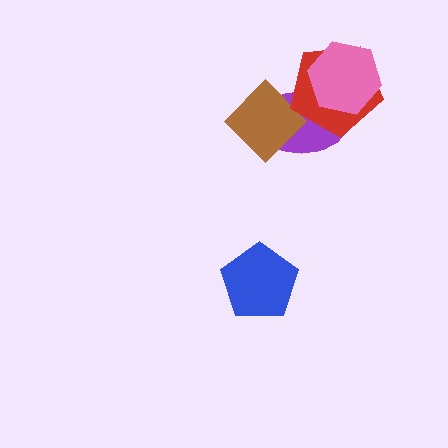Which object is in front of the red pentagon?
The pink hexagon is in front of the red pentagon.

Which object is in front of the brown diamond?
The red pentagon is in front of the brown diamond.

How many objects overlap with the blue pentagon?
0 objects overlap with the blue pentagon.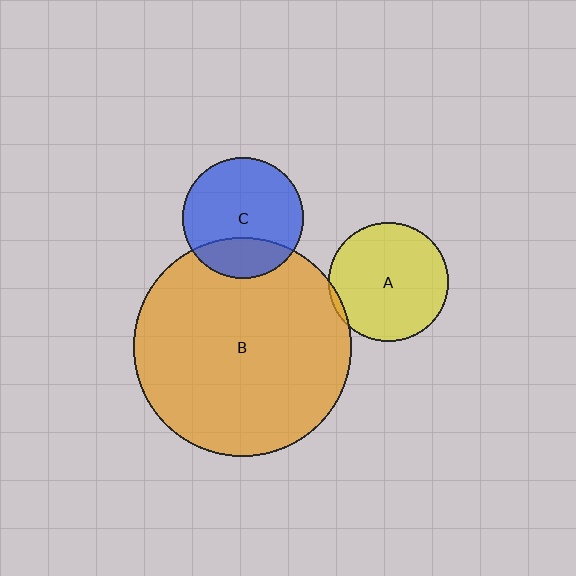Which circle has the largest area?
Circle B (orange).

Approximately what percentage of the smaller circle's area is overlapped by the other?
Approximately 5%.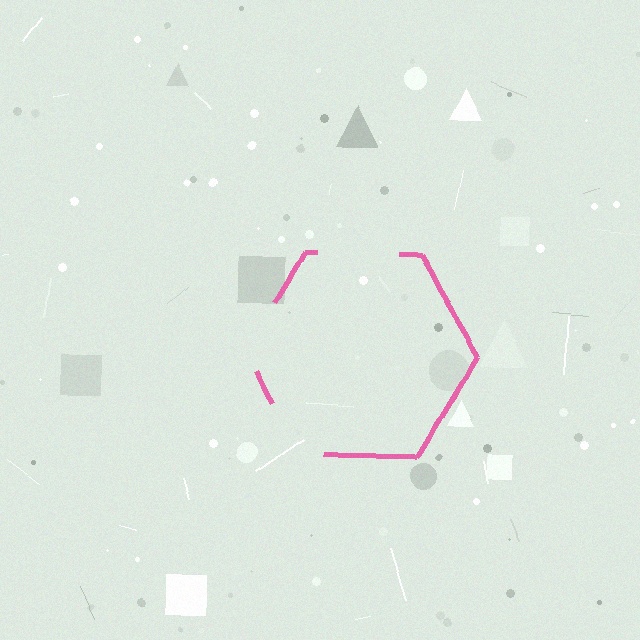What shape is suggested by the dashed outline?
The dashed outline suggests a hexagon.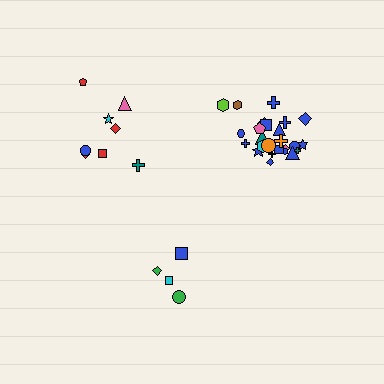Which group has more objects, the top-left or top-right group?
The top-right group.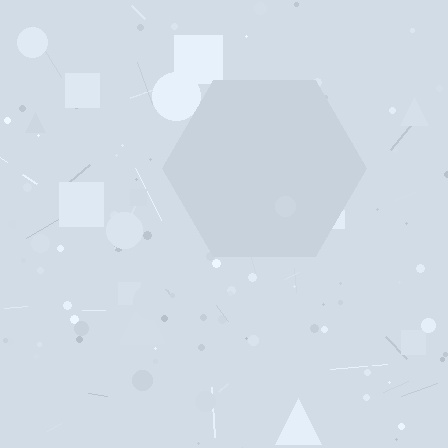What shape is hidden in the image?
A hexagon is hidden in the image.